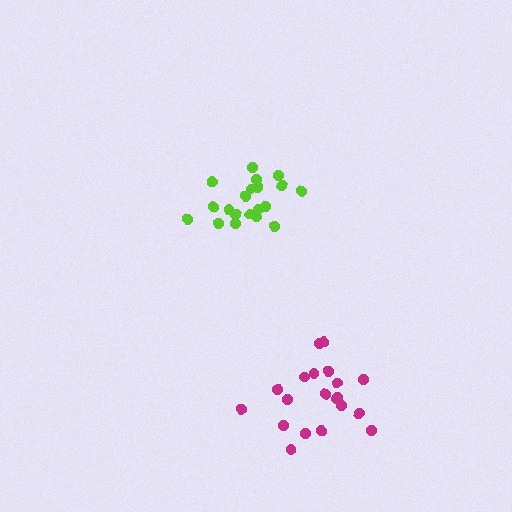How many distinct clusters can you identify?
There are 2 distinct clusters.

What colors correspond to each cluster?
The clusters are colored: lime, magenta.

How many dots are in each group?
Group 1: 20 dots, Group 2: 20 dots (40 total).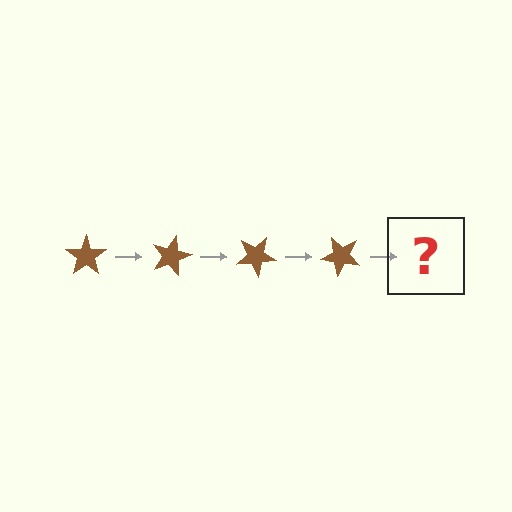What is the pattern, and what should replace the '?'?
The pattern is that the star rotates 15 degrees each step. The '?' should be a brown star rotated 60 degrees.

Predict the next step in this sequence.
The next step is a brown star rotated 60 degrees.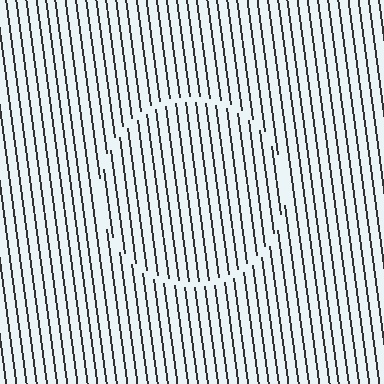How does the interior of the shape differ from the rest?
The interior of the shape contains the same grating, shifted by half a period — the contour is defined by the phase discontinuity where line-ends from the inner and outer gratings abut.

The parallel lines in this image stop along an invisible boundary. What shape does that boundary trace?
An illusory circle. The interior of the shape contains the same grating, shifted by half a period — the contour is defined by the phase discontinuity where line-ends from the inner and outer gratings abut.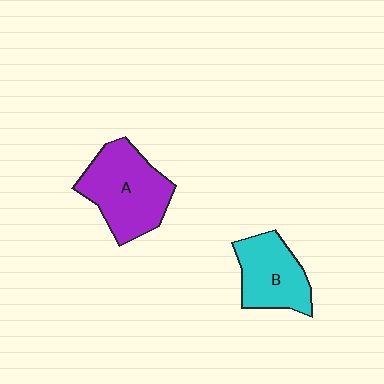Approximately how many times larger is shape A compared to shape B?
Approximately 1.3 times.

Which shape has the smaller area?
Shape B (cyan).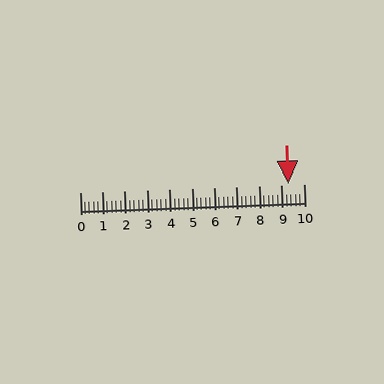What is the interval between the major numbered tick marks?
The major tick marks are spaced 1 units apart.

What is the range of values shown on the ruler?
The ruler shows values from 0 to 10.